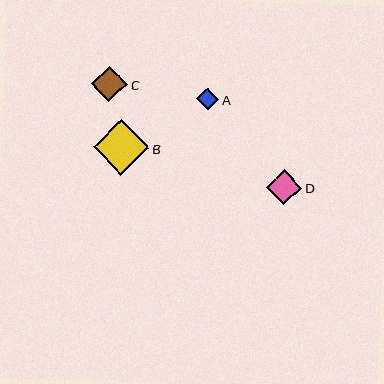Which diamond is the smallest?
Diamond A is the smallest with a size of approximately 22 pixels.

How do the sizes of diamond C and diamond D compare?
Diamond C and diamond D are approximately the same size.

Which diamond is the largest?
Diamond B is the largest with a size of approximately 56 pixels.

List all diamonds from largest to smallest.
From largest to smallest: B, C, D, A.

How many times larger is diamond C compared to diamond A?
Diamond C is approximately 1.6 times the size of diamond A.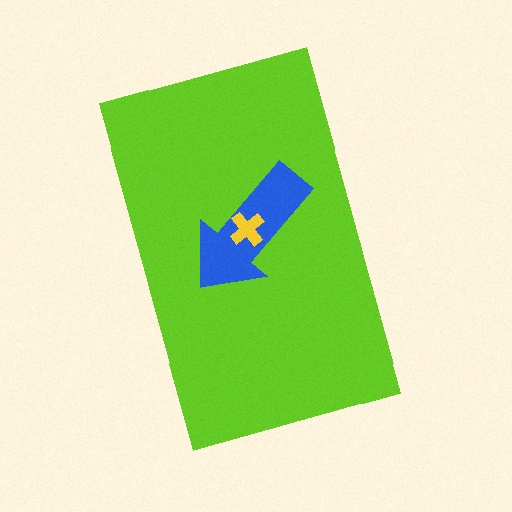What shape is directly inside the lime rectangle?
The blue arrow.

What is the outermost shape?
The lime rectangle.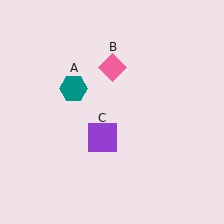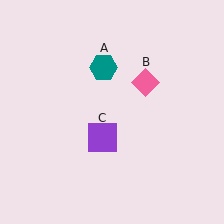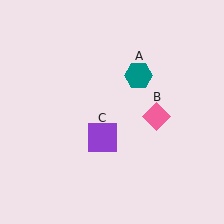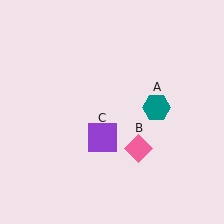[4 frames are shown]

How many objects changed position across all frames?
2 objects changed position: teal hexagon (object A), pink diamond (object B).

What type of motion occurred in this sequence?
The teal hexagon (object A), pink diamond (object B) rotated clockwise around the center of the scene.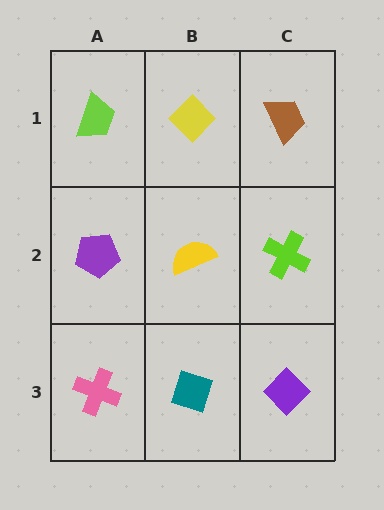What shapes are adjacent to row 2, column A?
A lime trapezoid (row 1, column A), a pink cross (row 3, column A), a yellow semicircle (row 2, column B).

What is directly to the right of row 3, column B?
A purple diamond.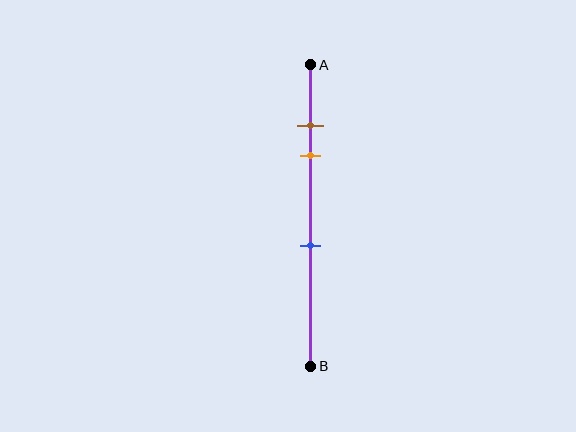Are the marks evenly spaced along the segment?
No, the marks are not evenly spaced.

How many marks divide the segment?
There are 3 marks dividing the segment.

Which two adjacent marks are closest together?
The brown and orange marks are the closest adjacent pair.